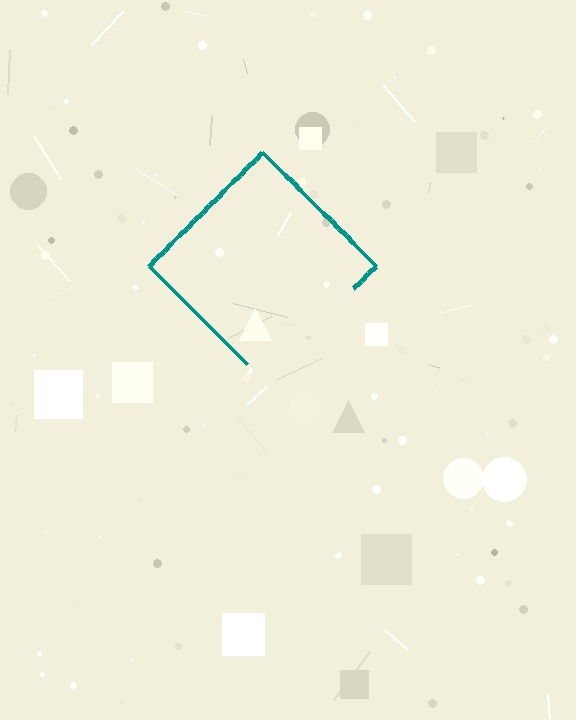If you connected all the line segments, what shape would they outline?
They would outline a diamond.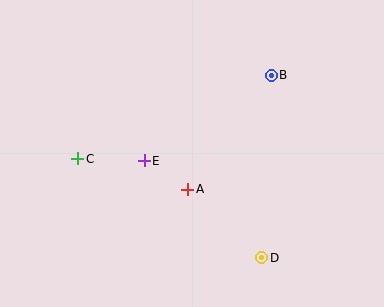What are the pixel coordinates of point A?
Point A is at (188, 189).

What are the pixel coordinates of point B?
Point B is at (271, 75).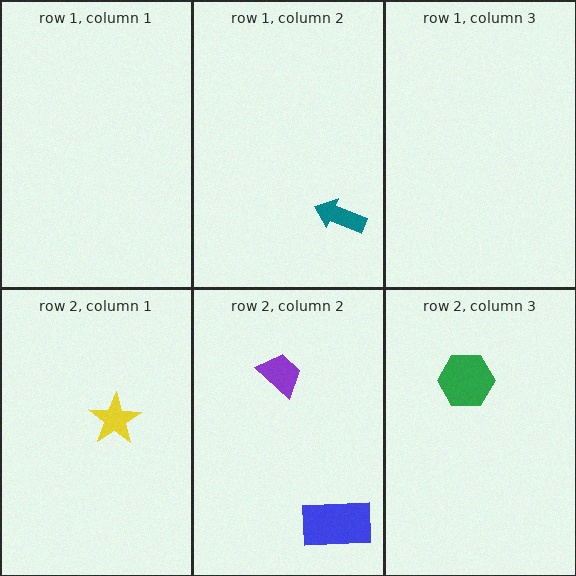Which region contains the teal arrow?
The row 1, column 2 region.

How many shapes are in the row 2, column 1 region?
1.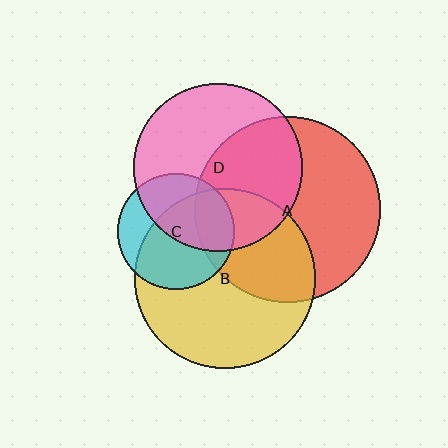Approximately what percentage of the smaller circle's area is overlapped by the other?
Approximately 50%.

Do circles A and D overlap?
Yes.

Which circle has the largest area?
Circle A (red).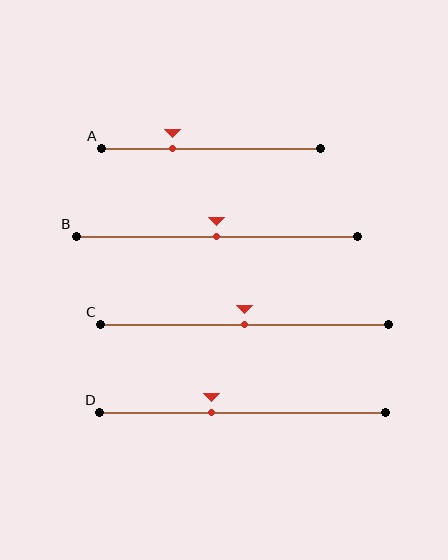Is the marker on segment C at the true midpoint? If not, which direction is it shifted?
Yes, the marker on segment C is at the true midpoint.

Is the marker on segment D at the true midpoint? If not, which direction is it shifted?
No, the marker on segment D is shifted to the left by about 11% of the segment length.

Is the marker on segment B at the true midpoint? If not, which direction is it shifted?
Yes, the marker on segment B is at the true midpoint.